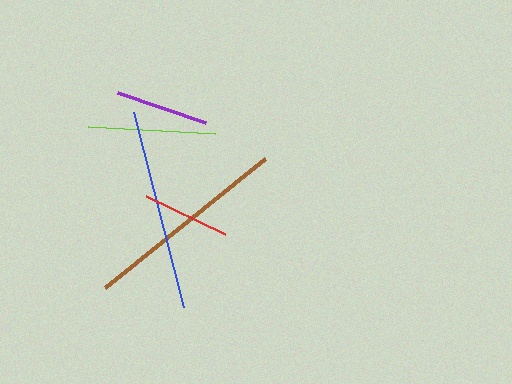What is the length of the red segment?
The red segment is approximately 88 pixels long.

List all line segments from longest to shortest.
From longest to shortest: brown, blue, lime, purple, red.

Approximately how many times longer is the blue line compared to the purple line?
The blue line is approximately 2.2 times the length of the purple line.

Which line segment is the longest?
The brown line is the longest at approximately 205 pixels.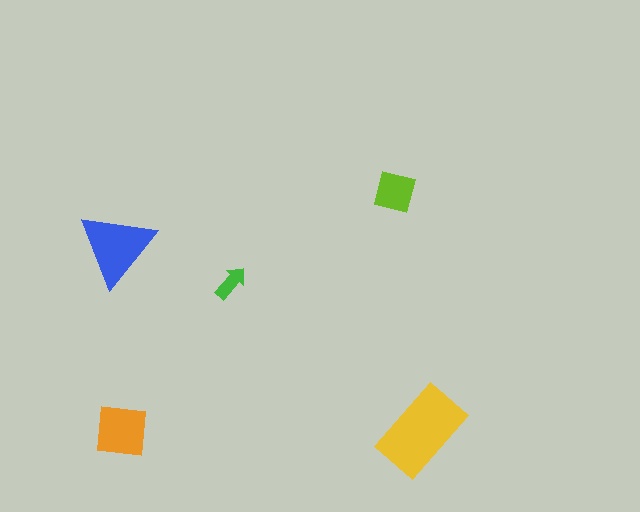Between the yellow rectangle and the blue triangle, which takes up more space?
The yellow rectangle.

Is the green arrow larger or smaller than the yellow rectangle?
Smaller.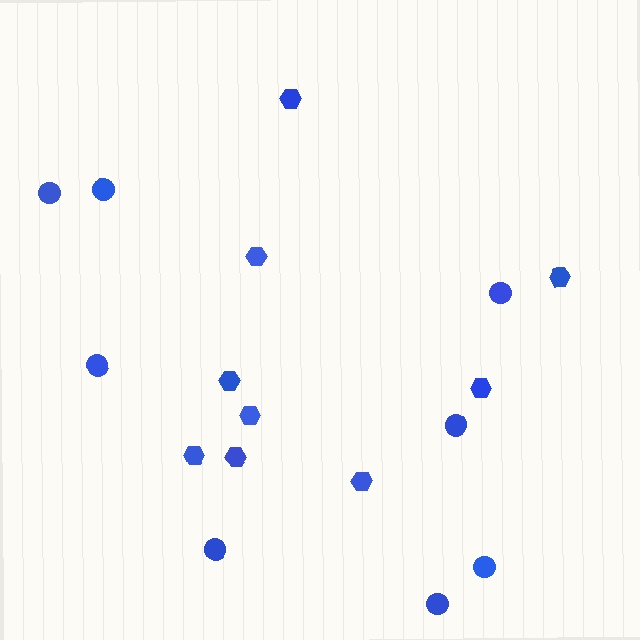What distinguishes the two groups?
There are 2 groups: one group of hexagons (9) and one group of circles (8).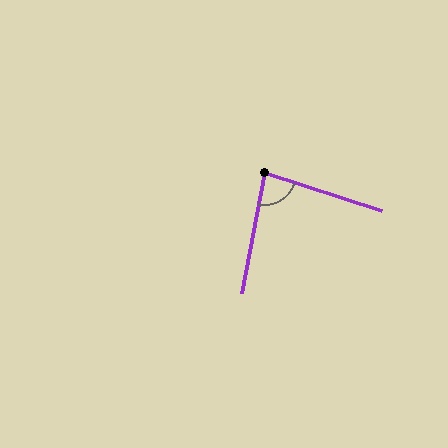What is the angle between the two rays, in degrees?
Approximately 83 degrees.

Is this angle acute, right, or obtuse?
It is acute.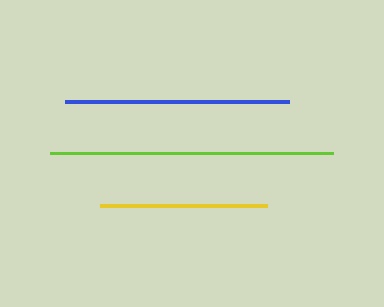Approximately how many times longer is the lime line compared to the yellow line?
The lime line is approximately 1.7 times the length of the yellow line.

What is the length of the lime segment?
The lime segment is approximately 283 pixels long.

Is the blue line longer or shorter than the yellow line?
The blue line is longer than the yellow line.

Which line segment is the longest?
The lime line is the longest at approximately 283 pixels.